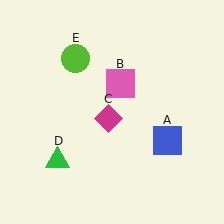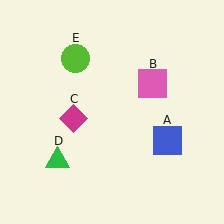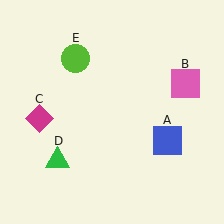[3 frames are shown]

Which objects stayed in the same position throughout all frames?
Blue square (object A) and green triangle (object D) and lime circle (object E) remained stationary.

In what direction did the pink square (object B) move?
The pink square (object B) moved right.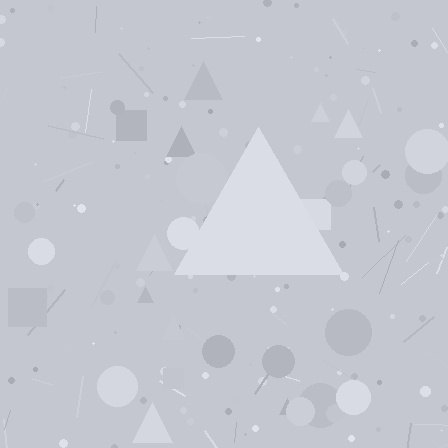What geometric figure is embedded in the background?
A triangle is embedded in the background.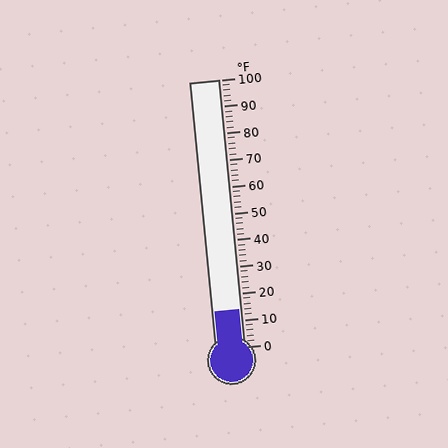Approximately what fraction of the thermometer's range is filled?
The thermometer is filled to approximately 15% of its range.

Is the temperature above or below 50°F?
The temperature is below 50°F.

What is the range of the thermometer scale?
The thermometer scale ranges from 0°F to 100°F.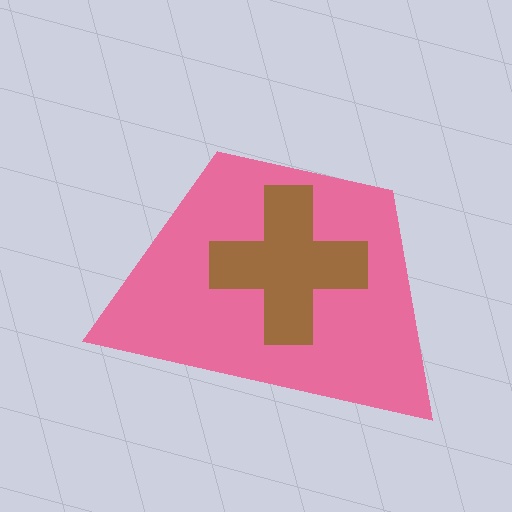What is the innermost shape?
The brown cross.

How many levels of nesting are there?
2.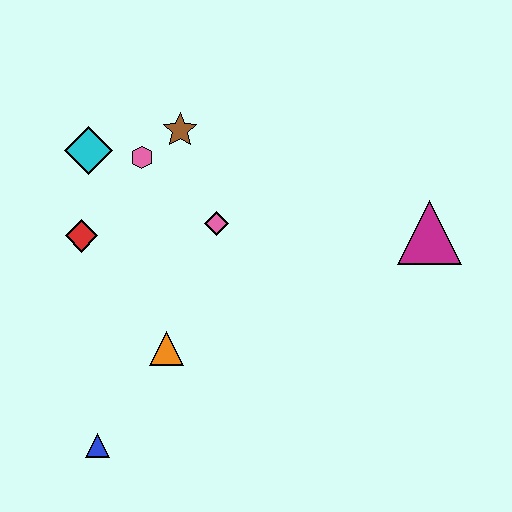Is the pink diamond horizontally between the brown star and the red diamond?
No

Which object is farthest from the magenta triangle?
The blue triangle is farthest from the magenta triangle.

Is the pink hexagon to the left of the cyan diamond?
No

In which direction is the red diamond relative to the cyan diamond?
The red diamond is below the cyan diamond.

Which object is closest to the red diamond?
The cyan diamond is closest to the red diamond.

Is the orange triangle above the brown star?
No